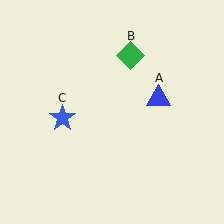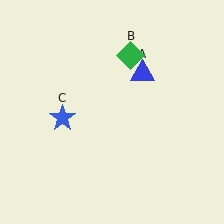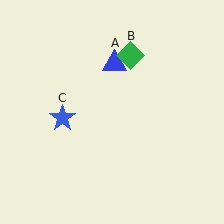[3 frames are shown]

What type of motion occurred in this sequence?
The blue triangle (object A) rotated counterclockwise around the center of the scene.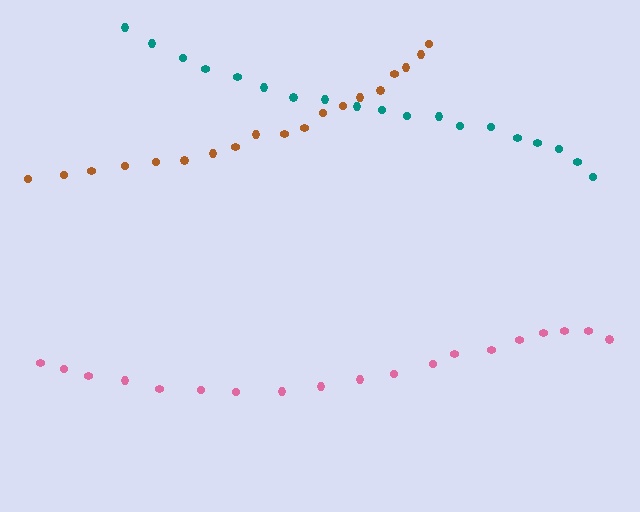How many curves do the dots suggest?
There are 3 distinct paths.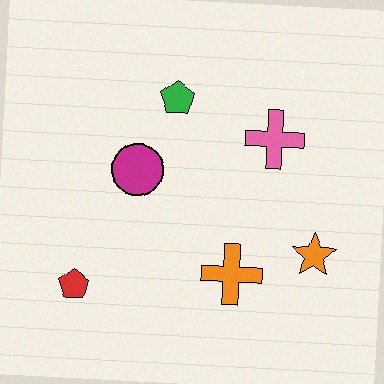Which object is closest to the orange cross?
The orange star is closest to the orange cross.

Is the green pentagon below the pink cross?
No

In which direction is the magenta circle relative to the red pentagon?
The magenta circle is above the red pentagon.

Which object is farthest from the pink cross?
The red pentagon is farthest from the pink cross.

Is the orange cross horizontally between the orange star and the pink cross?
No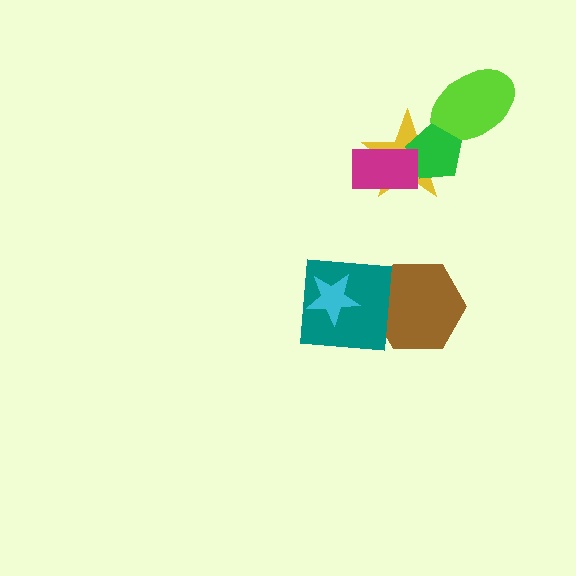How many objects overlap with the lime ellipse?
2 objects overlap with the lime ellipse.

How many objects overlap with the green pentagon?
3 objects overlap with the green pentagon.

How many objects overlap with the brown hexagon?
1 object overlaps with the brown hexagon.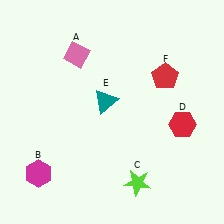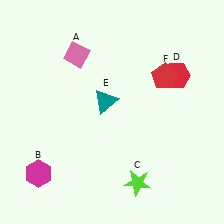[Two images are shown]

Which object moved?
The red hexagon (D) moved up.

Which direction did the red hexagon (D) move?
The red hexagon (D) moved up.